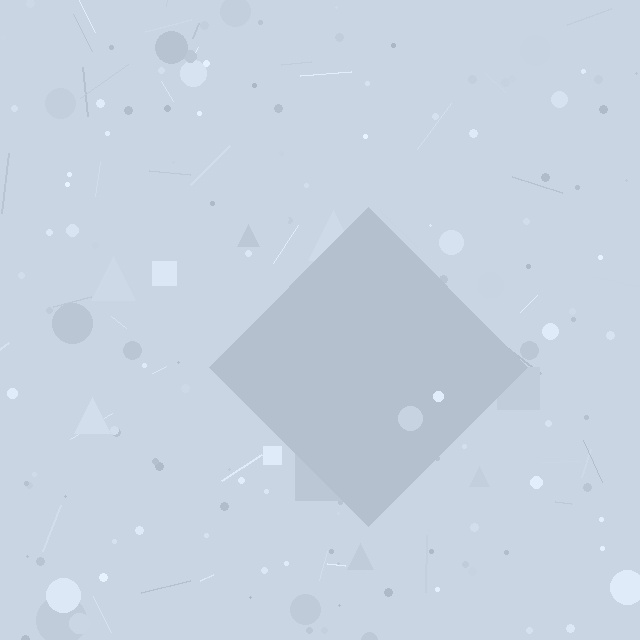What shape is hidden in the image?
A diamond is hidden in the image.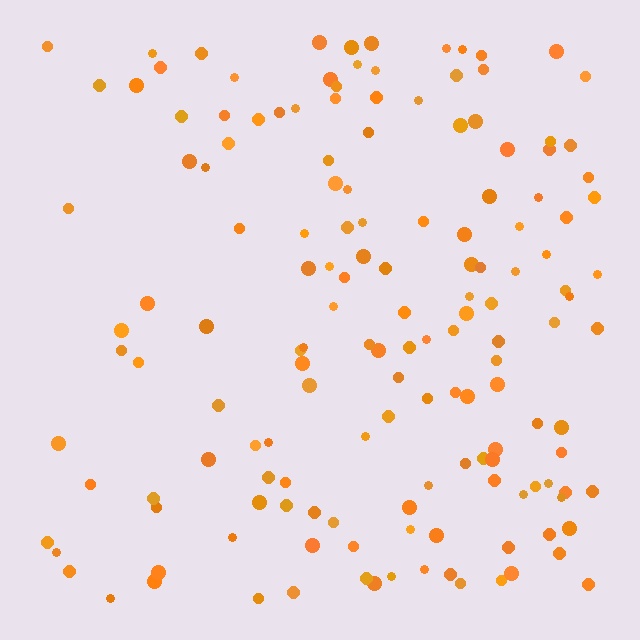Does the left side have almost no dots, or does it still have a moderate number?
Still a moderate number, just noticeably fewer than the right.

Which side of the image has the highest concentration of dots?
The right.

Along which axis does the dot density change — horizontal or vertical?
Horizontal.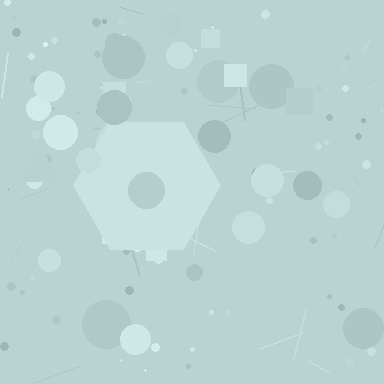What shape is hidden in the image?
A hexagon is hidden in the image.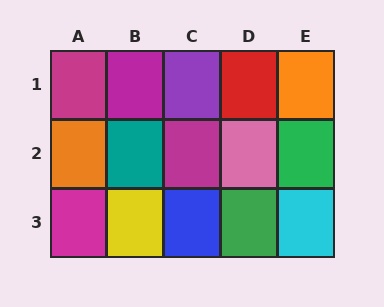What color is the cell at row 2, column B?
Teal.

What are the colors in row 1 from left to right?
Magenta, magenta, purple, red, orange.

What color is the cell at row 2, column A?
Orange.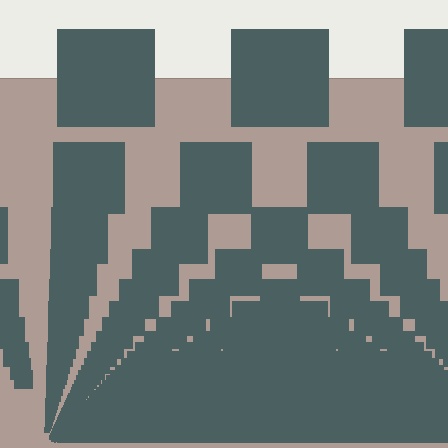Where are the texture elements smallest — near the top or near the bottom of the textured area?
Near the bottom.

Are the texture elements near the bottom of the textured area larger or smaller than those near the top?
Smaller. The gradient is inverted — elements near the bottom are smaller and denser.